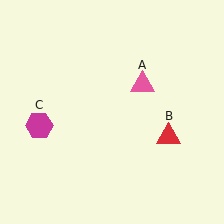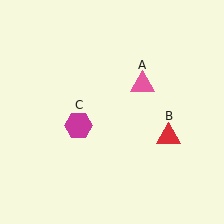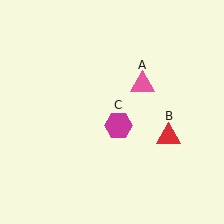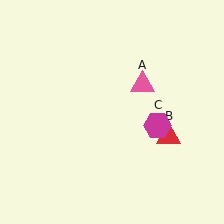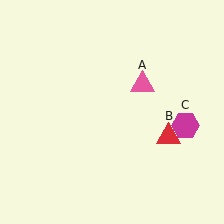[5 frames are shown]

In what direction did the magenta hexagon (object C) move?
The magenta hexagon (object C) moved right.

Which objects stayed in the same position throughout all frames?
Pink triangle (object A) and red triangle (object B) remained stationary.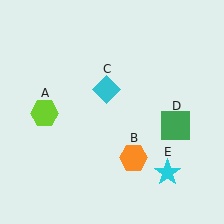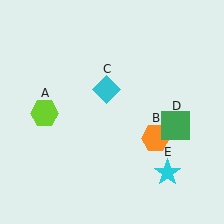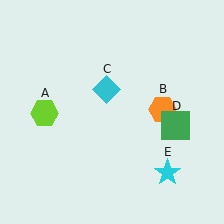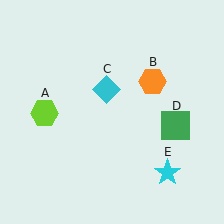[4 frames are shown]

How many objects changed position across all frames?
1 object changed position: orange hexagon (object B).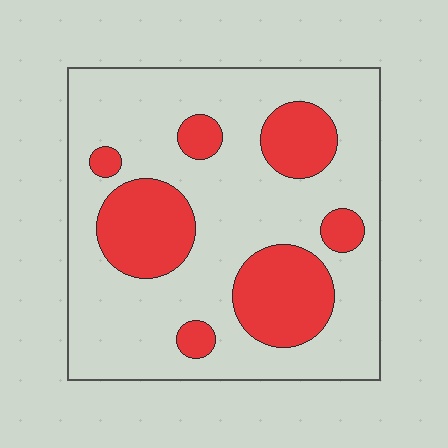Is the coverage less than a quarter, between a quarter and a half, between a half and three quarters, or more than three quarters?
Between a quarter and a half.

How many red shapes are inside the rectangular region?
7.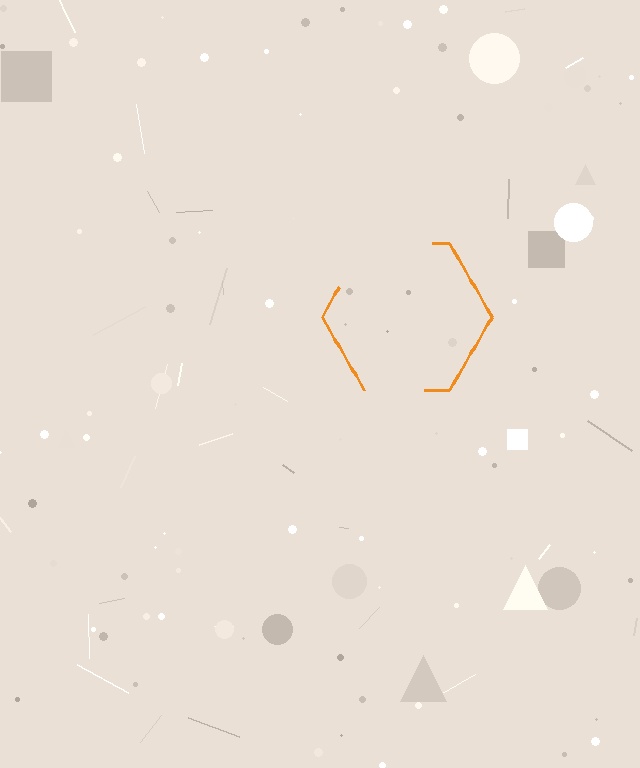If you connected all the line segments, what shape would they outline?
They would outline a hexagon.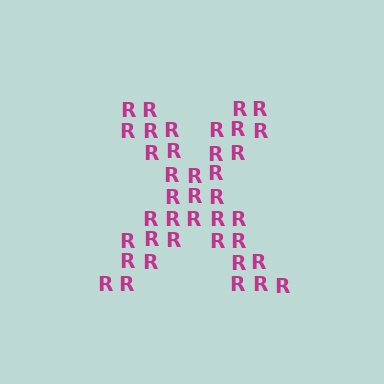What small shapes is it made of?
It is made of small letter R's.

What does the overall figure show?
The overall figure shows the letter X.